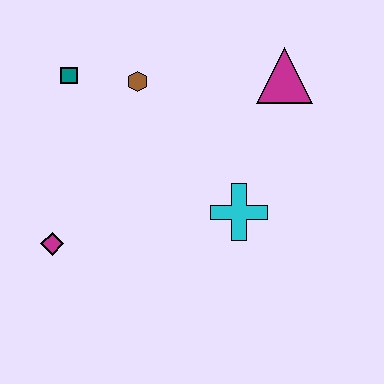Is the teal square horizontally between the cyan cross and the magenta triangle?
No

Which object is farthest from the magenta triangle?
The magenta diamond is farthest from the magenta triangle.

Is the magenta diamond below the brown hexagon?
Yes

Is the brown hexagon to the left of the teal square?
No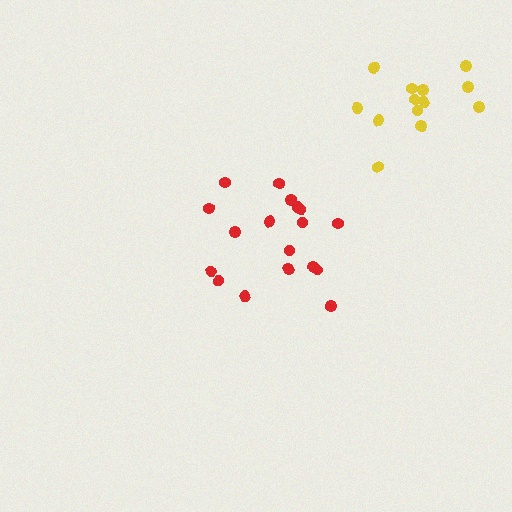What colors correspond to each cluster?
The clusters are colored: red, yellow.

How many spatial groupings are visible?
There are 2 spatial groupings.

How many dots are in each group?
Group 1: 18 dots, Group 2: 13 dots (31 total).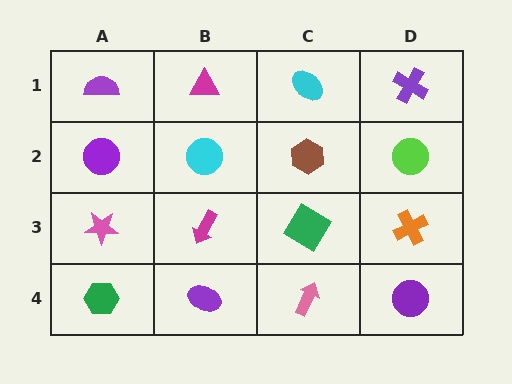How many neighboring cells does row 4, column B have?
3.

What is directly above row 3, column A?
A purple circle.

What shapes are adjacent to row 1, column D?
A lime circle (row 2, column D), a cyan ellipse (row 1, column C).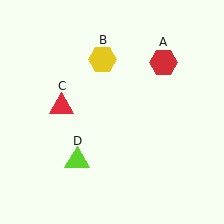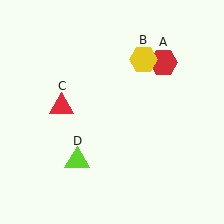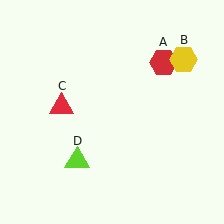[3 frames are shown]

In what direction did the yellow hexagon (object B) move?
The yellow hexagon (object B) moved right.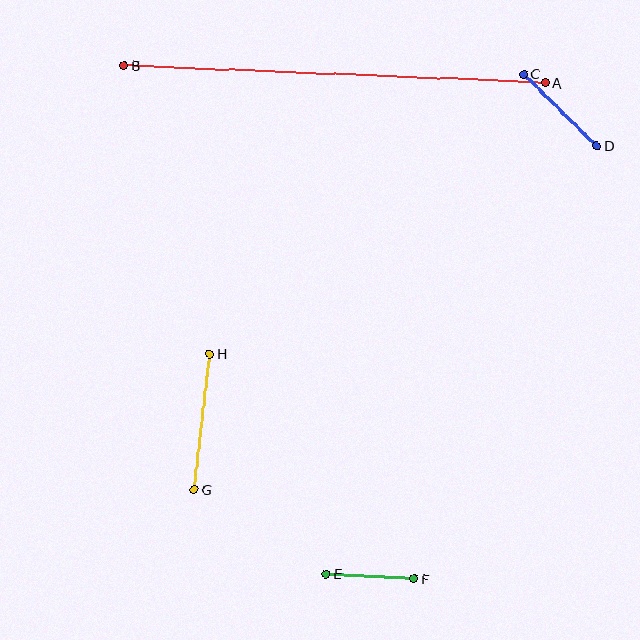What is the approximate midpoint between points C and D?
The midpoint is at approximately (560, 110) pixels.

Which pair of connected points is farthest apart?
Points A and B are farthest apart.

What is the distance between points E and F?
The distance is approximately 88 pixels.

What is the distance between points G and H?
The distance is approximately 136 pixels.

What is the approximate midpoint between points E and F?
The midpoint is at approximately (370, 576) pixels.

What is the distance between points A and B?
The distance is approximately 422 pixels.